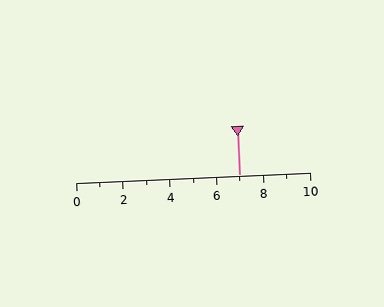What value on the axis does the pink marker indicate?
The marker indicates approximately 7.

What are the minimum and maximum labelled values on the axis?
The axis runs from 0 to 10.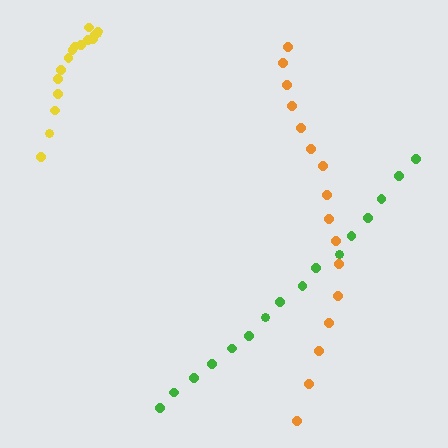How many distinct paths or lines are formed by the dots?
There are 3 distinct paths.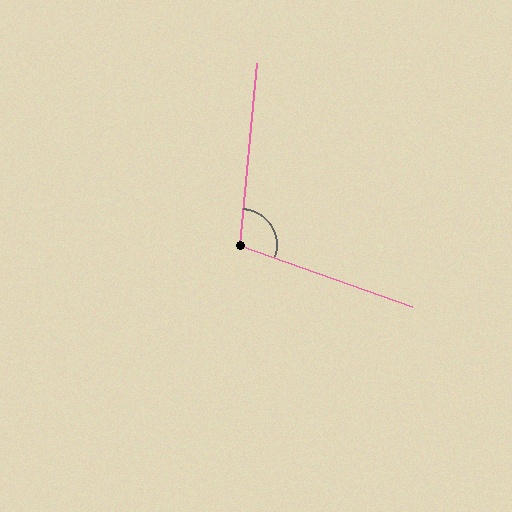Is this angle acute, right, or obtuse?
It is obtuse.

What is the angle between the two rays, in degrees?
Approximately 104 degrees.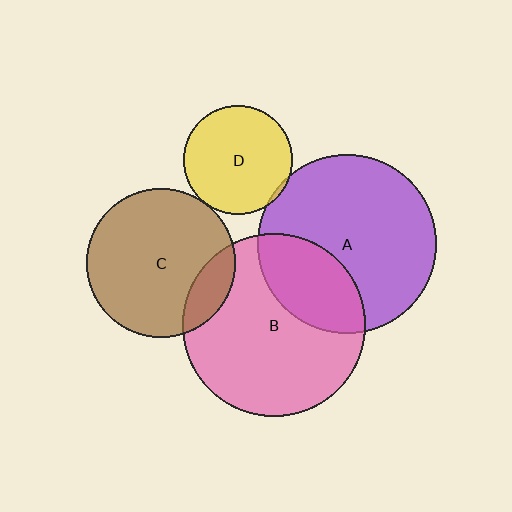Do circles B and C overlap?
Yes.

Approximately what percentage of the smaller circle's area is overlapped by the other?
Approximately 15%.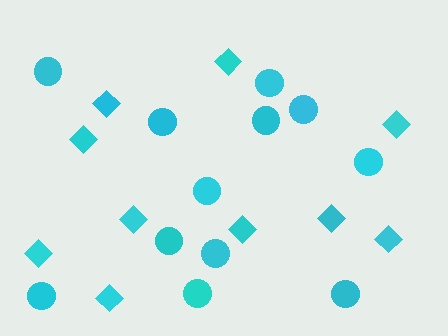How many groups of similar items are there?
There are 2 groups: one group of circles (12) and one group of diamonds (10).